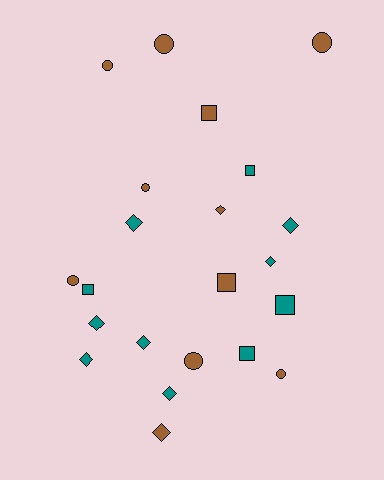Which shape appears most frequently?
Diamond, with 9 objects.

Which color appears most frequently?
Teal, with 11 objects.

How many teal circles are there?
There are no teal circles.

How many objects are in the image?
There are 22 objects.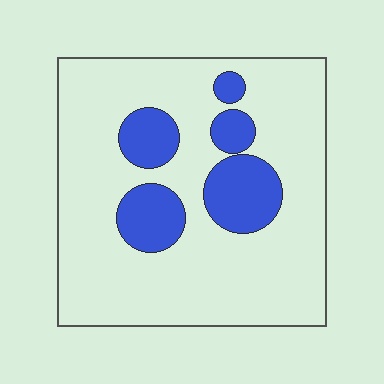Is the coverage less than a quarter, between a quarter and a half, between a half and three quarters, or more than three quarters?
Less than a quarter.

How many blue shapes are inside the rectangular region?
5.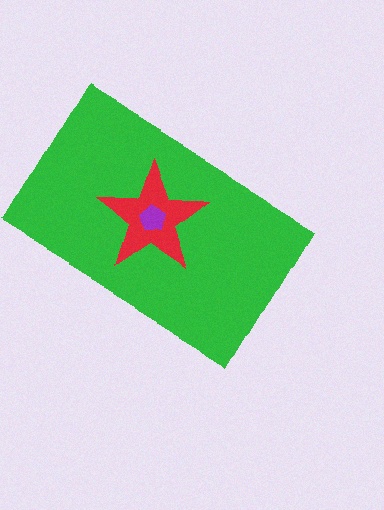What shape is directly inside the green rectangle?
The red star.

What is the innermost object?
The purple pentagon.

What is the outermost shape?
The green rectangle.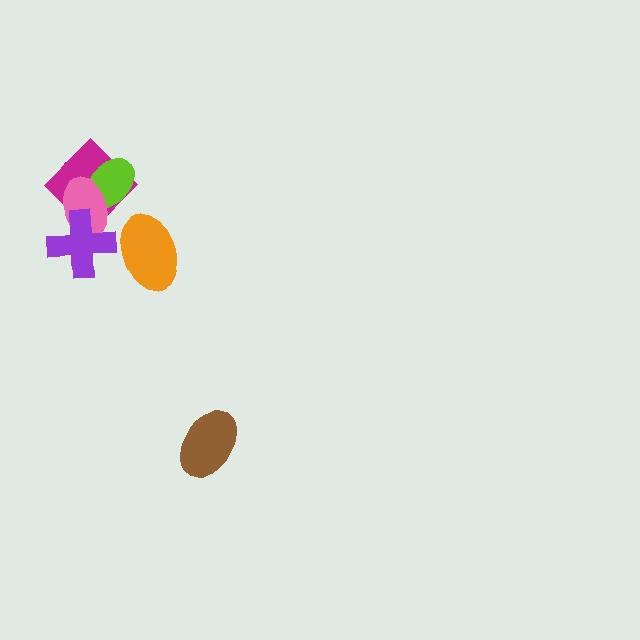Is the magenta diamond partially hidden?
Yes, it is partially covered by another shape.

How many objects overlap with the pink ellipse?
3 objects overlap with the pink ellipse.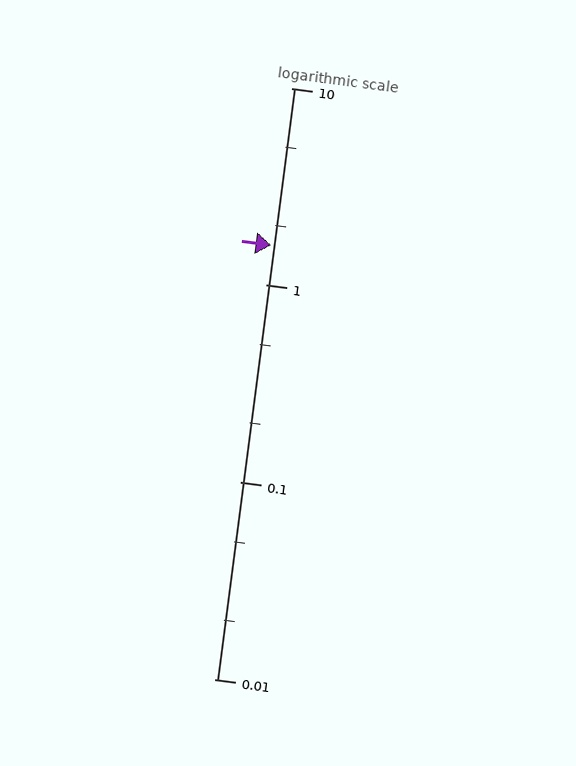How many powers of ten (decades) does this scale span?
The scale spans 3 decades, from 0.01 to 10.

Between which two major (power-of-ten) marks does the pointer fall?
The pointer is between 1 and 10.